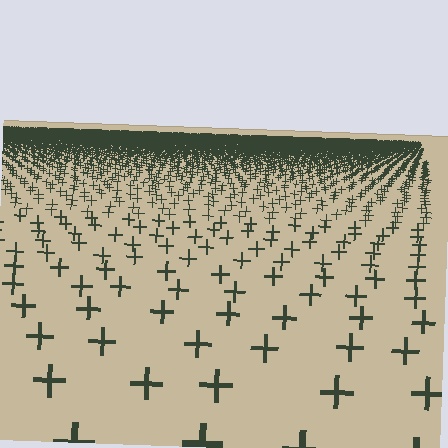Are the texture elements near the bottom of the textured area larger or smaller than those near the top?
Larger. Near the bottom, elements are closer to the viewer and appear at a bigger on-screen size.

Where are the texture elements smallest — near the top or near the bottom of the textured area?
Near the top.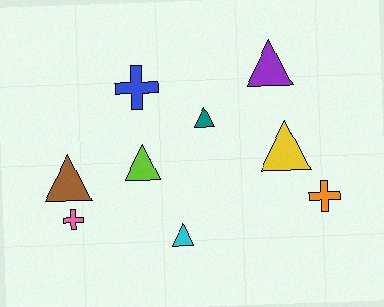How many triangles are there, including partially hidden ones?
There are 6 triangles.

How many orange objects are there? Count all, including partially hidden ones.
There is 1 orange object.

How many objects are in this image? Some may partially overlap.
There are 9 objects.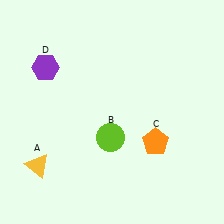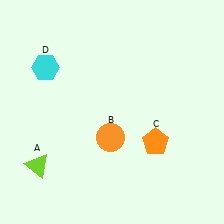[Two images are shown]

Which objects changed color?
A changed from yellow to lime. B changed from lime to orange. D changed from purple to cyan.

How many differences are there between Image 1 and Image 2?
There are 3 differences between the two images.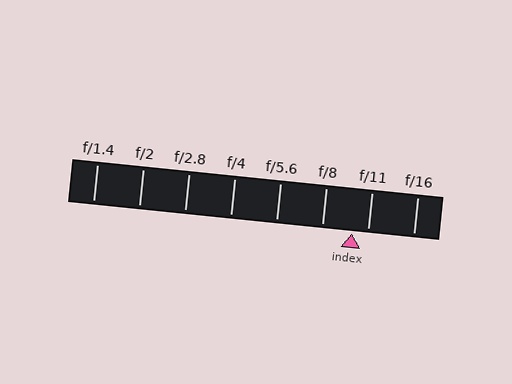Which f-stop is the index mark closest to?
The index mark is closest to f/11.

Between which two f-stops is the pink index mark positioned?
The index mark is between f/8 and f/11.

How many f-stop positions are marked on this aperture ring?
There are 8 f-stop positions marked.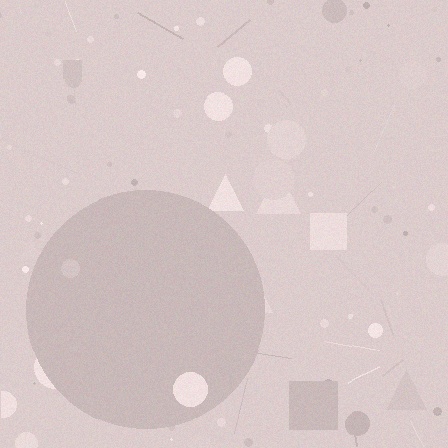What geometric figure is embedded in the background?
A circle is embedded in the background.